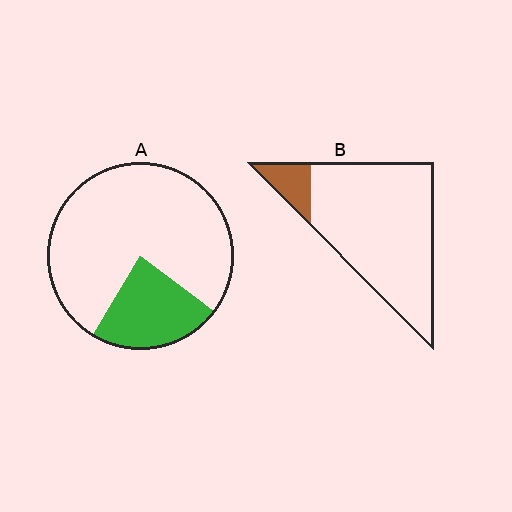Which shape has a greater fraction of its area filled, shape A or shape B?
Shape A.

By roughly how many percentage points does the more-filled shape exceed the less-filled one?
By roughly 10 percentage points (A over B).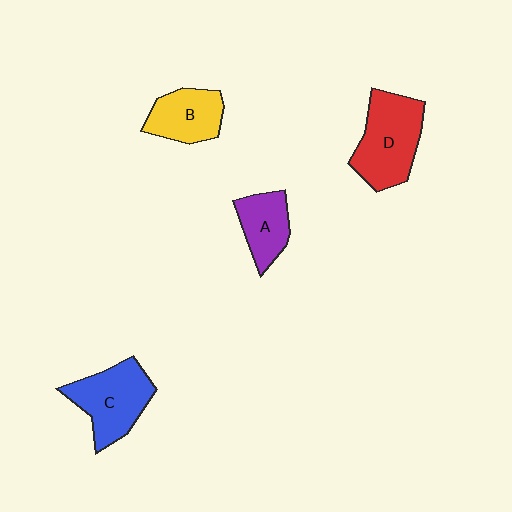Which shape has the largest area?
Shape D (red).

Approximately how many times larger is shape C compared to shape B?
Approximately 1.4 times.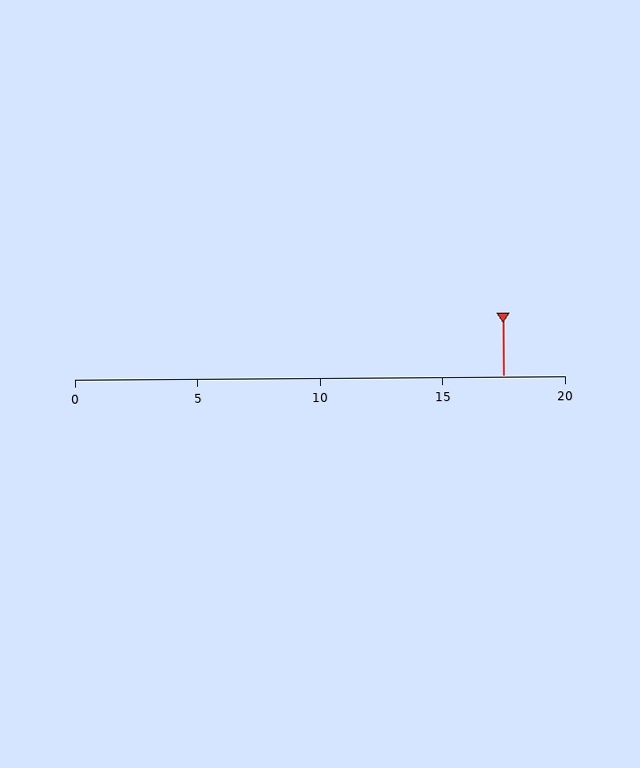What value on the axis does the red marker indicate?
The marker indicates approximately 17.5.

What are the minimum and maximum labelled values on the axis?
The axis runs from 0 to 20.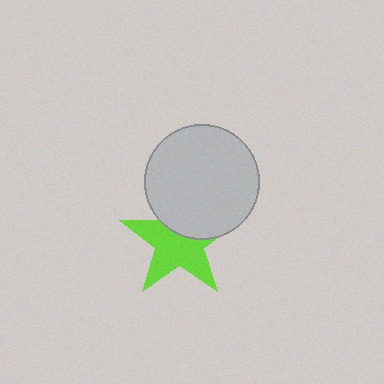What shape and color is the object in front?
The object in front is a light gray circle.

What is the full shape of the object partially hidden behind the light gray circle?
The partially hidden object is a lime star.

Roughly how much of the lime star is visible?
About half of it is visible (roughly 63%).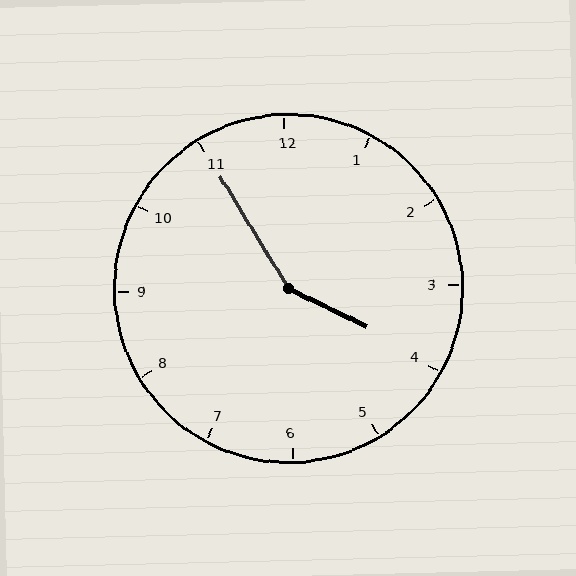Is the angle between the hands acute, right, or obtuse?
It is obtuse.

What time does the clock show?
3:55.